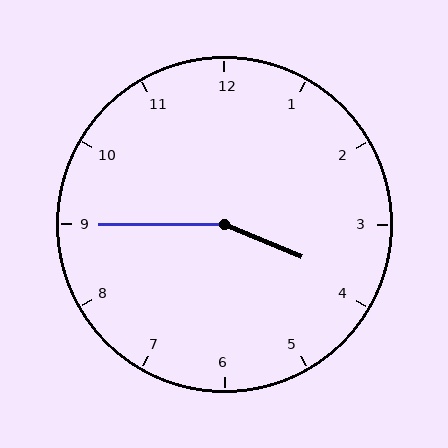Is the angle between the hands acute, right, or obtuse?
It is obtuse.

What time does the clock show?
3:45.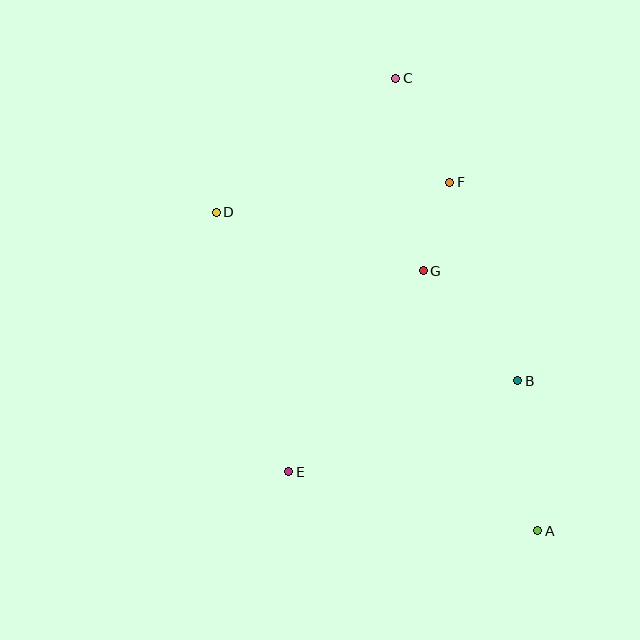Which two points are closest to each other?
Points F and G are closest to each other.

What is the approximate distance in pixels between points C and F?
The distance between C and F is approximately 117 pixels.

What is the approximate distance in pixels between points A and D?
The distance between A and D is approximately 452 pixels.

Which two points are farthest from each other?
Points A and C are farthest from each other.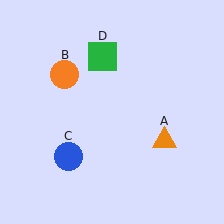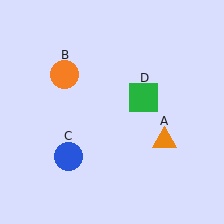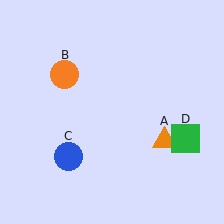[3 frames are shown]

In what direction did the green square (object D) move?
The green square (object D) moved down and to the right.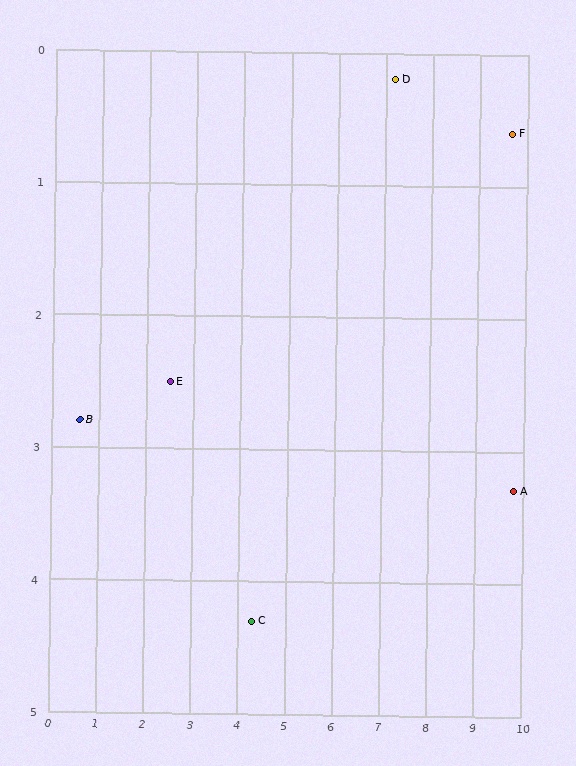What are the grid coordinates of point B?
Point B is at approximately (0.6, 2.8).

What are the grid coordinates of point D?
Point D is at approximately (7.2, 0.2).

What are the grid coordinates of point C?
Point C is at approximately (4.3, 4.3).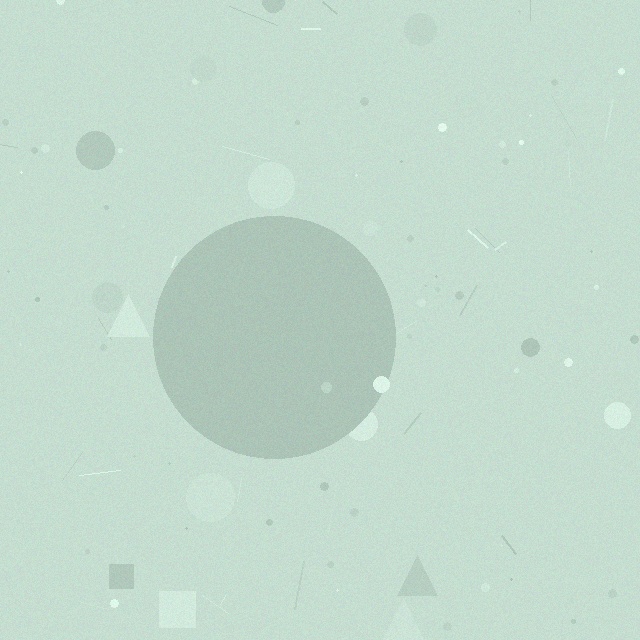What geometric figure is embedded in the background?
A circle is embedded in the background.